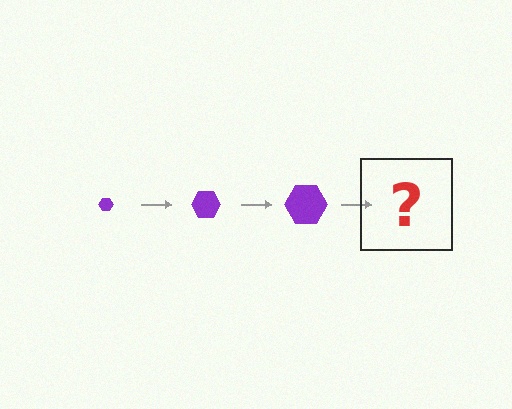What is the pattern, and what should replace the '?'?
The pattern is that the hexagon gets progressively larger each step. The '?' should be a purple hexagon, larger than the previous one.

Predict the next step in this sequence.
The next step is a purple hexagon, larger than the previous one.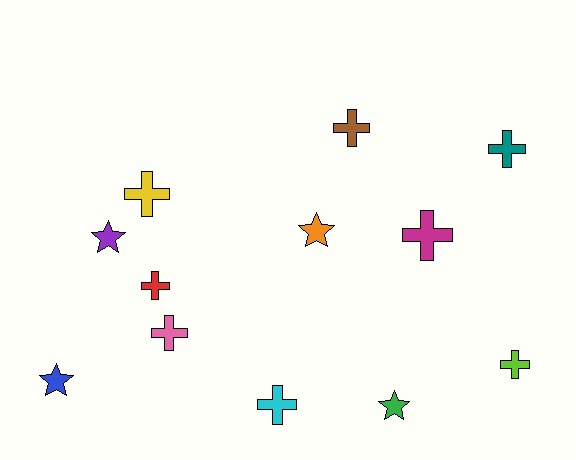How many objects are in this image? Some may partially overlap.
There are 12 objects.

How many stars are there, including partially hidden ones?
There are 4 stars.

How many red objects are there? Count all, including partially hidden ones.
There is 1 red object.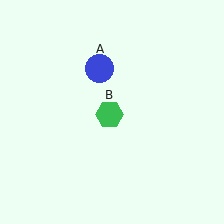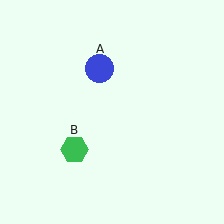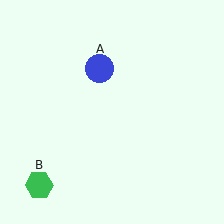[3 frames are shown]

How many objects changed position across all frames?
1 object changed position: green hexagon (object B).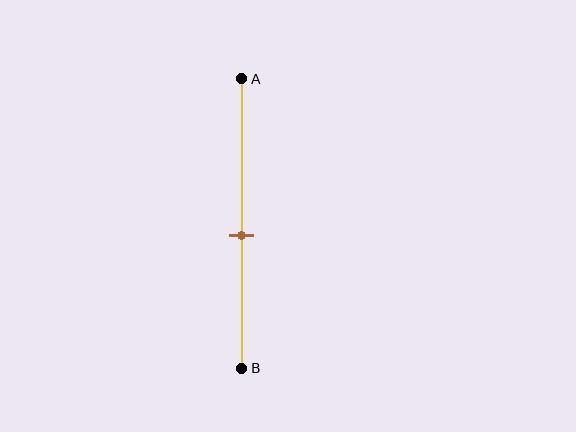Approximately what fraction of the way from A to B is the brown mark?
The brown mark is approximately 55% of the way from A to B.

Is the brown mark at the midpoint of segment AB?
No, the mark is at about 55% from A, not at the 50% midpoint.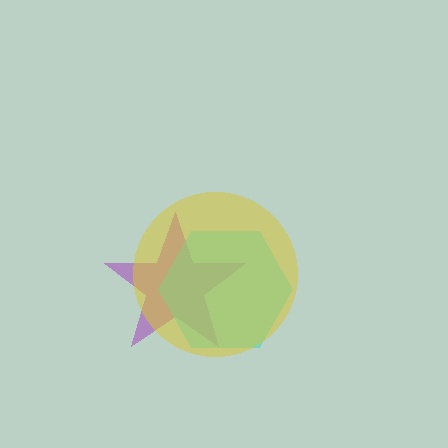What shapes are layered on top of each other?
The layered shapes are: a purple star, a cyan hexagon, a yellow circle.